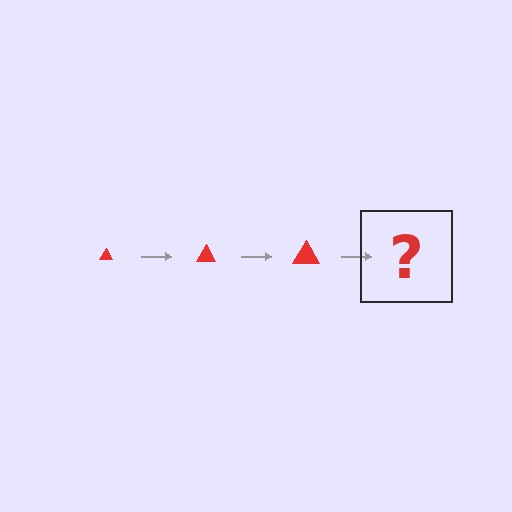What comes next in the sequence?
The next element should be a red triangle, larger than the previous one.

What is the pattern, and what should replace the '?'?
The pattern is that the triangle gets progressively larger each step. The '?' should be a red triangle, larger than the previous one.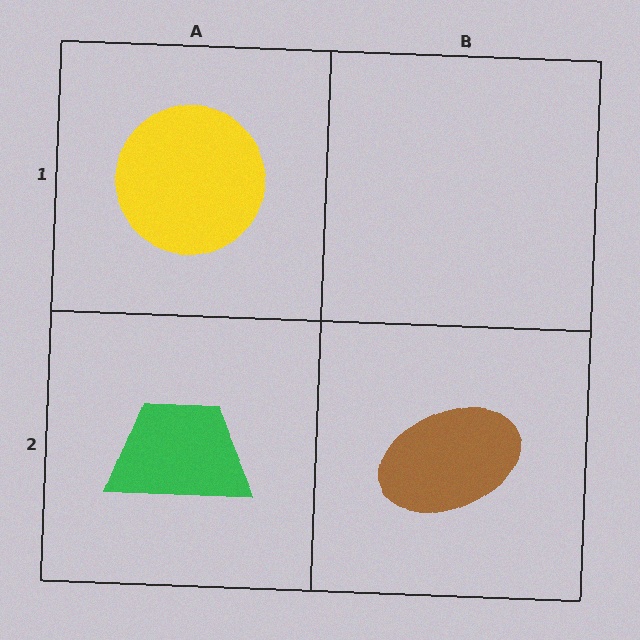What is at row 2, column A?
A green trapezoid.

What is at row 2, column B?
A brown ellipse.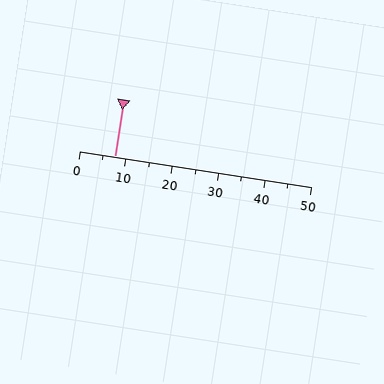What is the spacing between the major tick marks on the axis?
The major ticks are spaced 10 apart.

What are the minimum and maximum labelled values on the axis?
The axis runs from 0 to 50.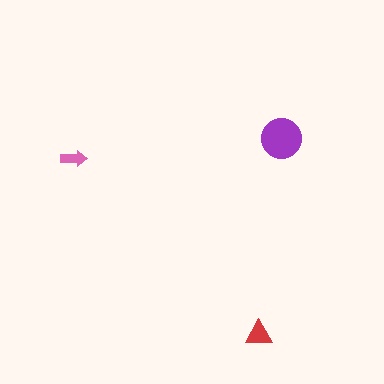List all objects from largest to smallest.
The purple circle, the red triangle, the pink arrow.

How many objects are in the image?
There are 3 objects in the image.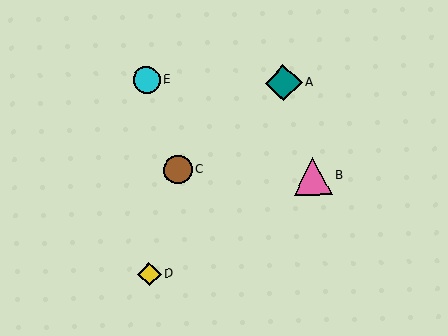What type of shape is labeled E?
Shape E is a cyan circle.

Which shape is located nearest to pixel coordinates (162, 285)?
The yellow diamond (labeled D) at (149, 274) is nearest to that location.